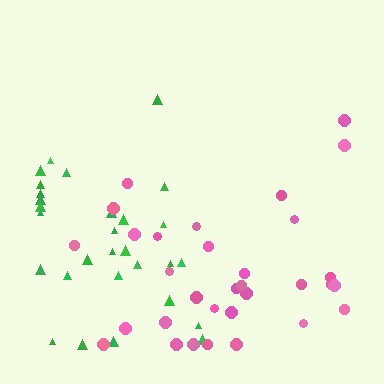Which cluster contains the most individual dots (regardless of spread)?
Pink (32).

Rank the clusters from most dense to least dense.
green, pink.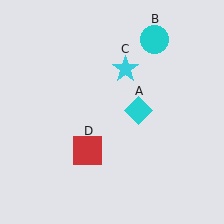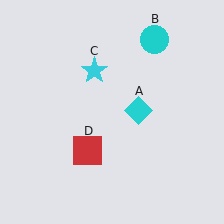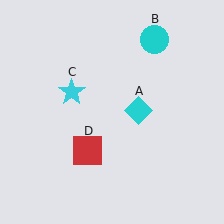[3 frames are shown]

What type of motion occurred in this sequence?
The cyan star (object C) rotated counterclockwise around the center of the scene.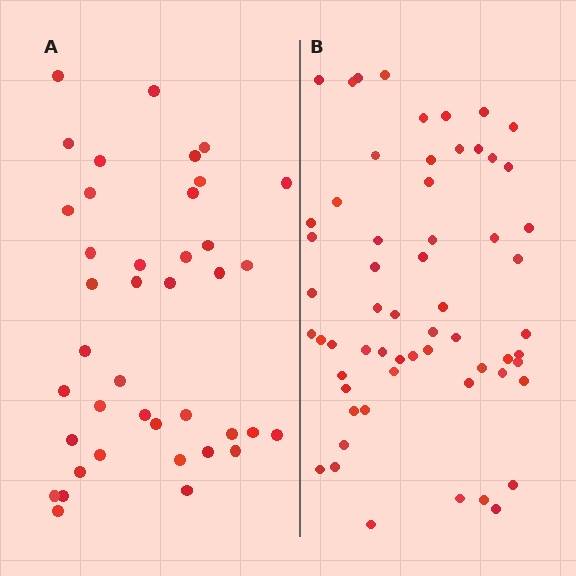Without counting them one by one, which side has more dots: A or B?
Region B (the right region) has more dots.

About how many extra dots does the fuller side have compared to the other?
Region B has approximately 20 more dots than region A.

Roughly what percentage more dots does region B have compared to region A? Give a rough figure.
About 50% more.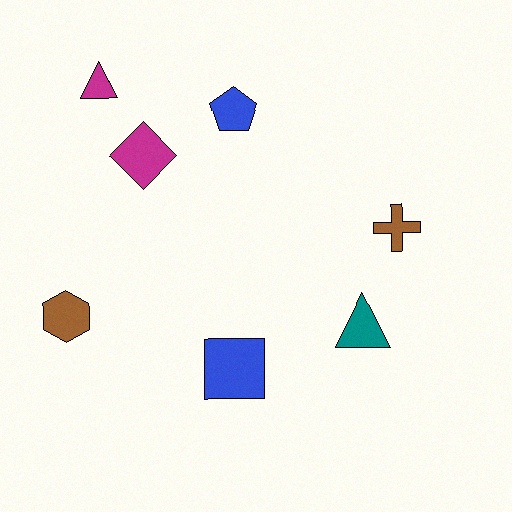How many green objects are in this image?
There are no green objects.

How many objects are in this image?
There are 7 objects.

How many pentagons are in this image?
There is 1 pentagon.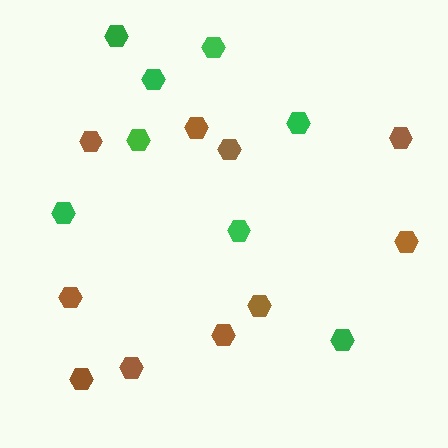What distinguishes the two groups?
There are 2 groups: one group of brown hexagons (10) and one group of green hexagons (8).